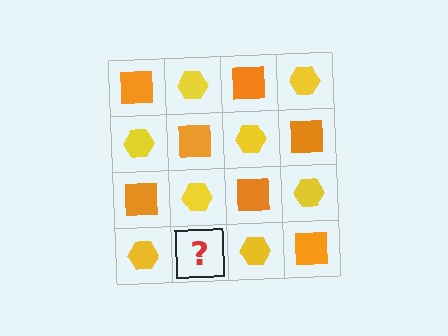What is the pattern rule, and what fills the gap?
The rule is that it alternates orange square and yellow hexagon in a checkerboard pattern. The gap should be filled with an orange square.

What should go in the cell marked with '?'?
The missing cell should contain an orange square.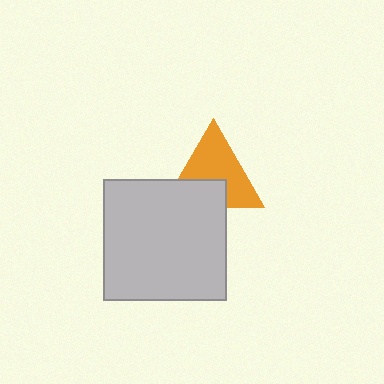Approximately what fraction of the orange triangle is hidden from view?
Roughly 35% of the orange triangle is hidden behind the light gray rectangle.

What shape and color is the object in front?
The object in front is a light gray rectangle.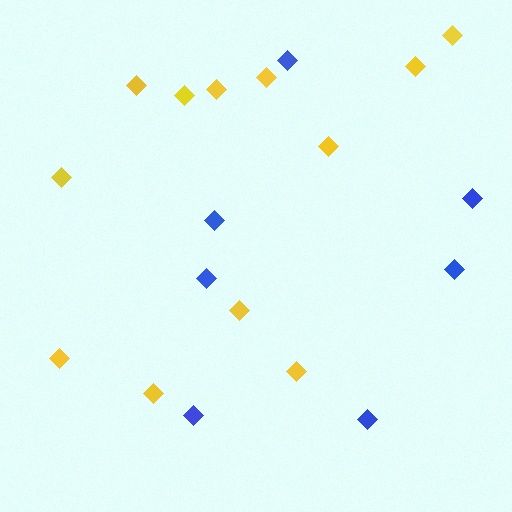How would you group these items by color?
There are 2 groups: one group of blue diamonds (7) and one group of yellow diamonds (12).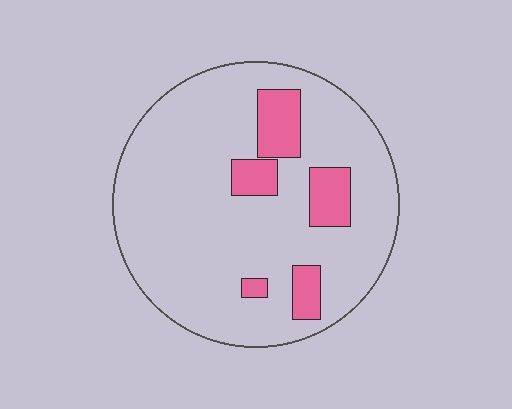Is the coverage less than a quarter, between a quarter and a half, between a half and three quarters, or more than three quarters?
Less than a quarter.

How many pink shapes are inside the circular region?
5.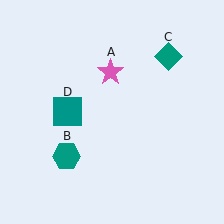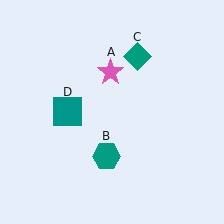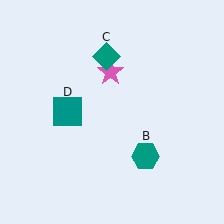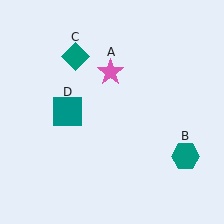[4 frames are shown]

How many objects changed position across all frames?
2 objects changed position: teal hexagon (object B), teal diamond (object C).